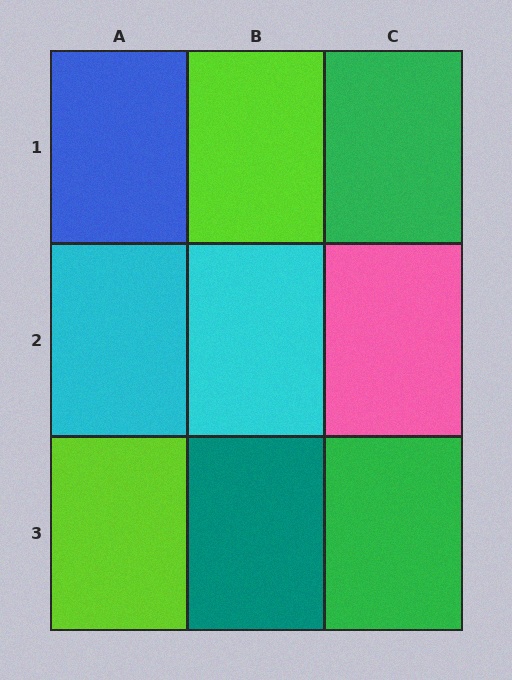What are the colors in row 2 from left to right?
Cyan, cyan, pink.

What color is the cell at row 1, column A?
Blue.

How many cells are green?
2 cells are green.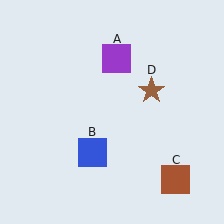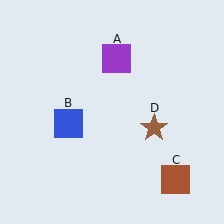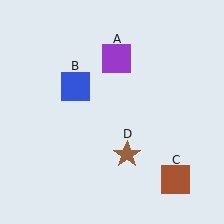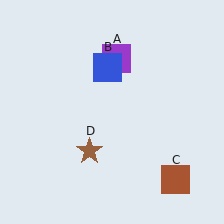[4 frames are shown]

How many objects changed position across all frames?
2 objects changed position: blue square (object B), brown star (object D).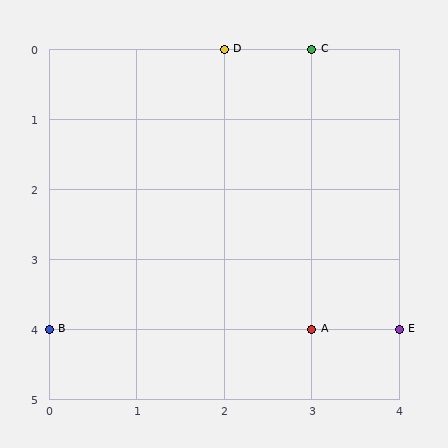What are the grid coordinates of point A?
Point A is at grid coordinates (3, 4).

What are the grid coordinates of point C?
Point C is at grid coordinates (3, 0).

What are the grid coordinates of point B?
Point B is at grid coordinates (0, 4).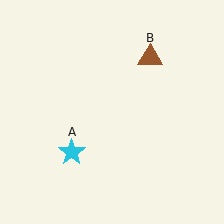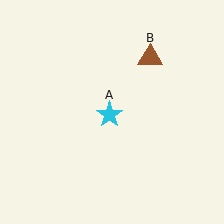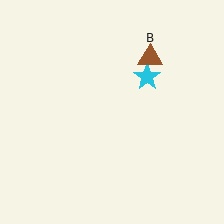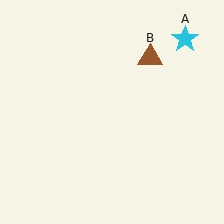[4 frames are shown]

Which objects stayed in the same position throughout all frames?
Brown triangle (object B) remained stationary.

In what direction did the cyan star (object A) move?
The cyan star (object A) moved up and to the right.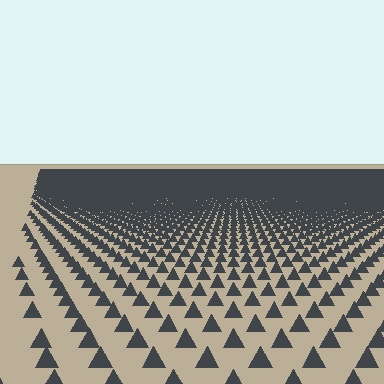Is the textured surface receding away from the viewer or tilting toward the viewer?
The surface is receding away from the viewer. Texture elements get smaller and denser toward the top.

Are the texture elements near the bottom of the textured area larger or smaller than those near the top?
Larger. Near the bottom, elements are closer to the viewer and appear at a bigger on-screen size.